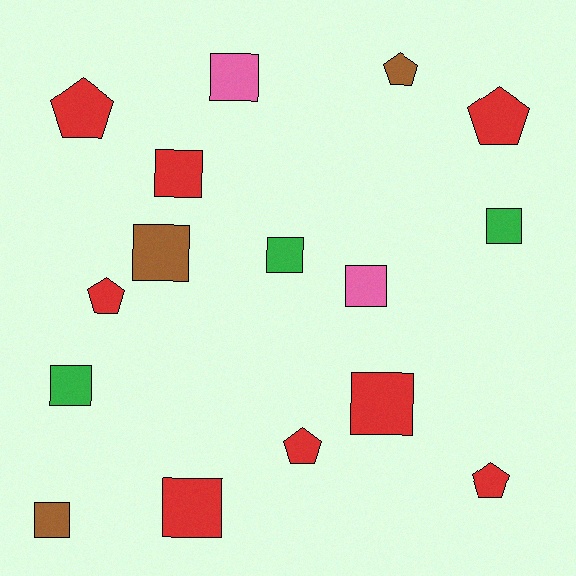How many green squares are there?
There are 3 green squares.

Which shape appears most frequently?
Square, with 10 objects.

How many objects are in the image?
There are 16 objects.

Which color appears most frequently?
Red, with 8 objects.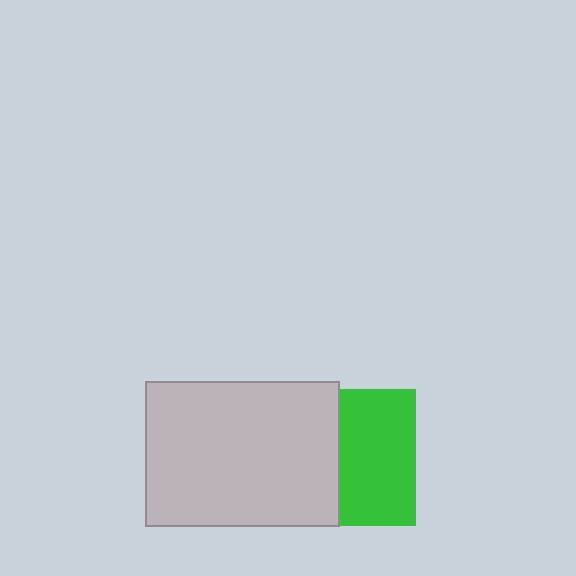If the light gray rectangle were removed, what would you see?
You would see the complete green square.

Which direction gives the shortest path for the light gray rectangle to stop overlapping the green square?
Moving left gives the shortest separation.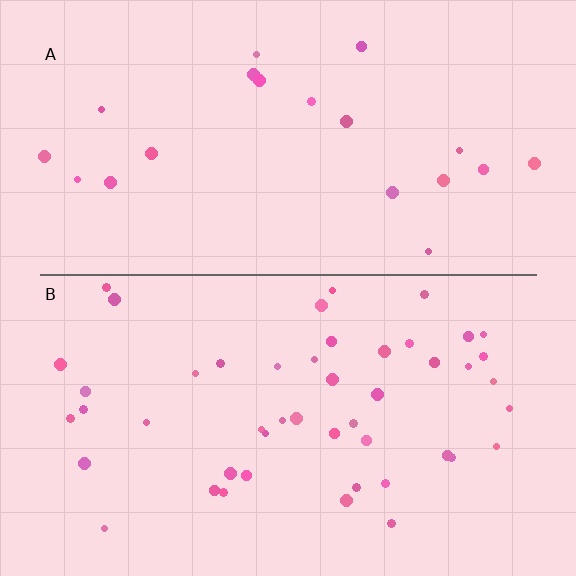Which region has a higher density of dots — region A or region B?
B (the bottom).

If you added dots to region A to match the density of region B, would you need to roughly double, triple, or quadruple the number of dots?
Approximately double.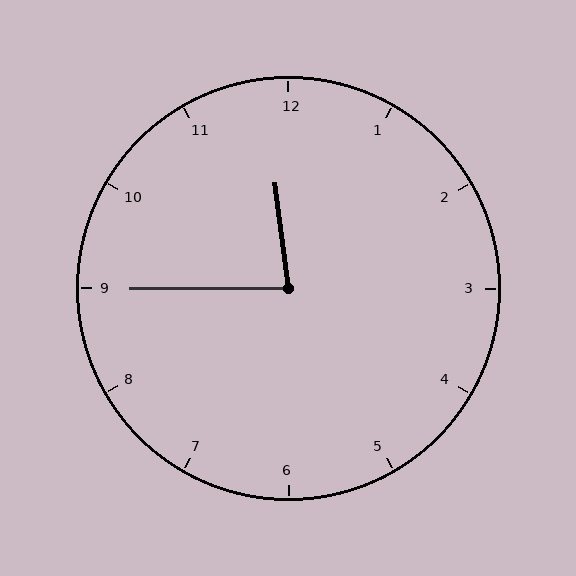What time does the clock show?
11:45.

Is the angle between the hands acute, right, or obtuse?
It is acute.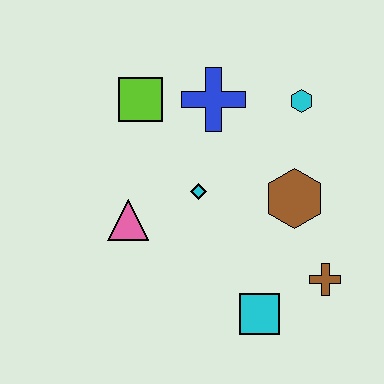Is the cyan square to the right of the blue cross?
Yes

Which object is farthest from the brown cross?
The lime square is farthest from the brown cross.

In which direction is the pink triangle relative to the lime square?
The pink triangle is below the lime square.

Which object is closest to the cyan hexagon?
The blue cross is closest to the cyan hexagon.